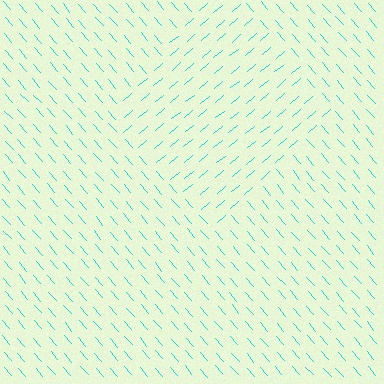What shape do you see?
I see a diamond.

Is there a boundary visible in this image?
Yes, there is a texture boundary formed by a change in line orientation.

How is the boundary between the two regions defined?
The boundary is defined purely by a change in line orientation (approximately 90 degrees difference). All lines are the same color and thickness.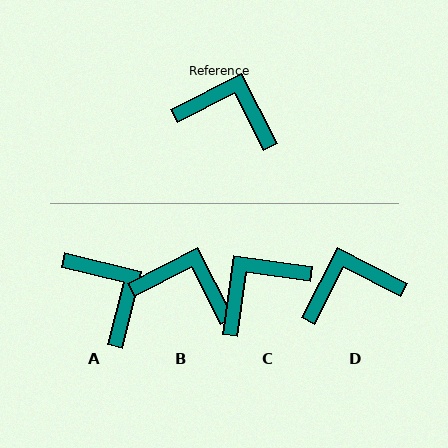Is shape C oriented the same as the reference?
No, it is off by about 55 degrees.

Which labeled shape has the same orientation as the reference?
B.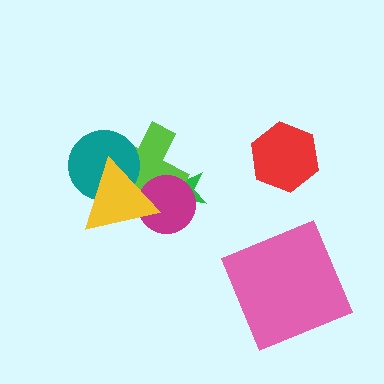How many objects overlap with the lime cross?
4 objects overlap with the lime cross.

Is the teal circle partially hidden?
Yes, it is partially covered by another shape.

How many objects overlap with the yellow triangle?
3 objects overlap with the yellow triangle.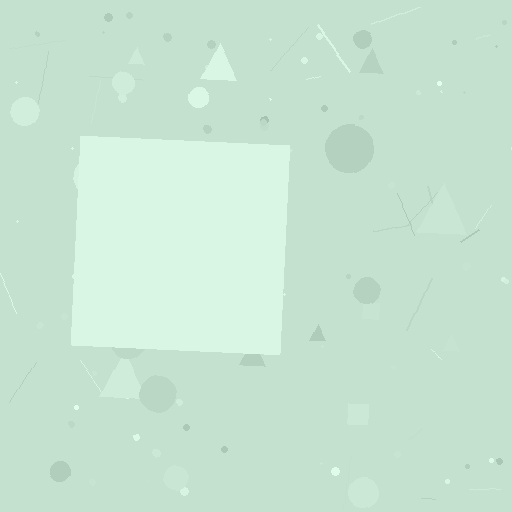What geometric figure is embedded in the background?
A square is embedded in the background.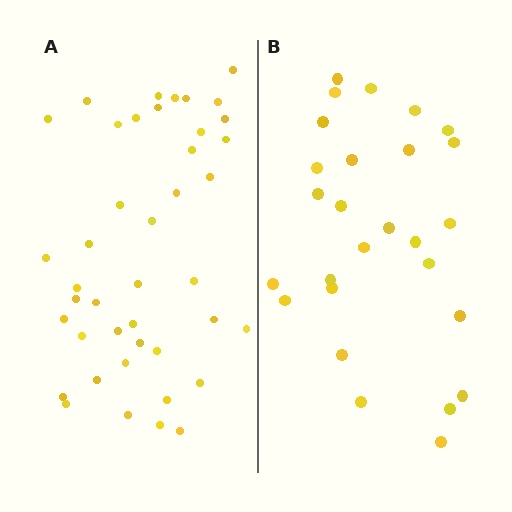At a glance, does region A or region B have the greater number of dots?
Region A (the left region) has more dots.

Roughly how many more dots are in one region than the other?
Region A has approximately 15 more dots than region B.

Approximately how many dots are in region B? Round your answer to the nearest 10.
About 30 dots. (The exact count is 27, which rounds to 30.)